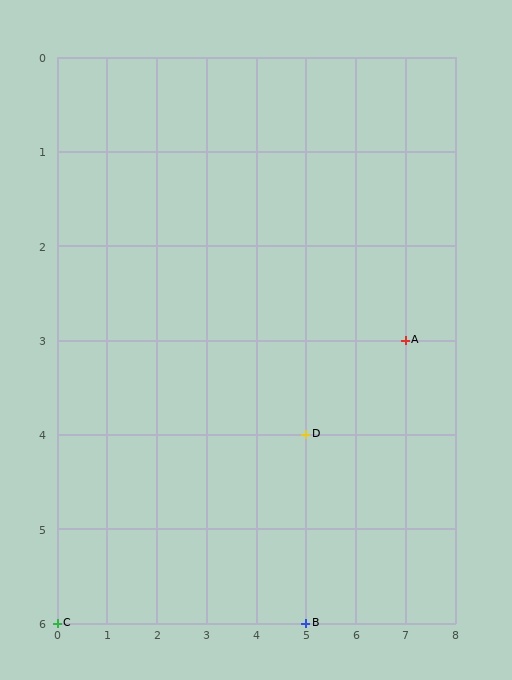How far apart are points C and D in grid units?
Points C and D are 5 columns and 2 rows apart (about 5.4 grid units diagonally).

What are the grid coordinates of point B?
Point B is at grid coordinates (5, 6).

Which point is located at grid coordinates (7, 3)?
Point A is at (7, 3).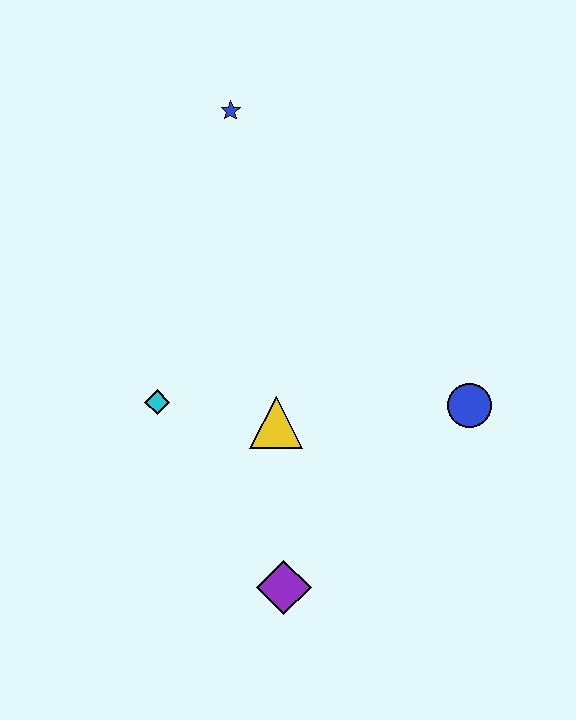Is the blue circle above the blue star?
No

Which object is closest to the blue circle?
The yellow triangle is closest to the blue circle.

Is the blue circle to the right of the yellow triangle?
Yes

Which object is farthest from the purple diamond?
The blue star is farthest from the purple diamond.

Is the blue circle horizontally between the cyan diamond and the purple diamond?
No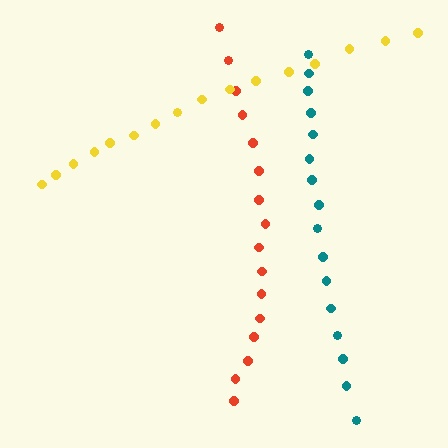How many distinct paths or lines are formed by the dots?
There are 3 distinct paths.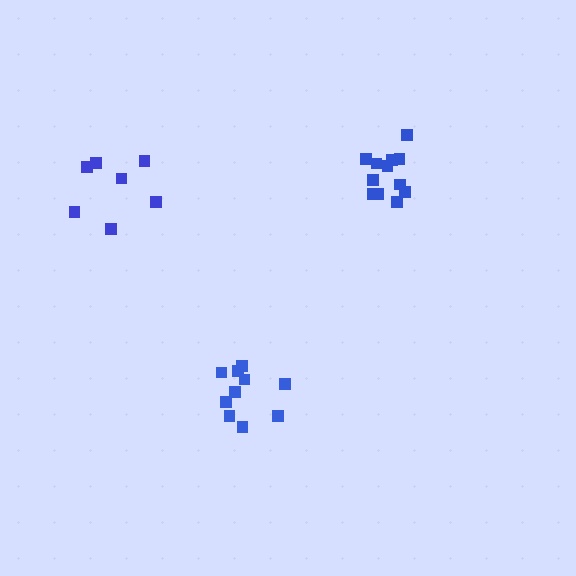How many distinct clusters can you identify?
There are 3 distinct clusters.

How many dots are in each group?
Group 1: 12 dots, Group 2: 10 dots, Group 3: 7 dots (29 total).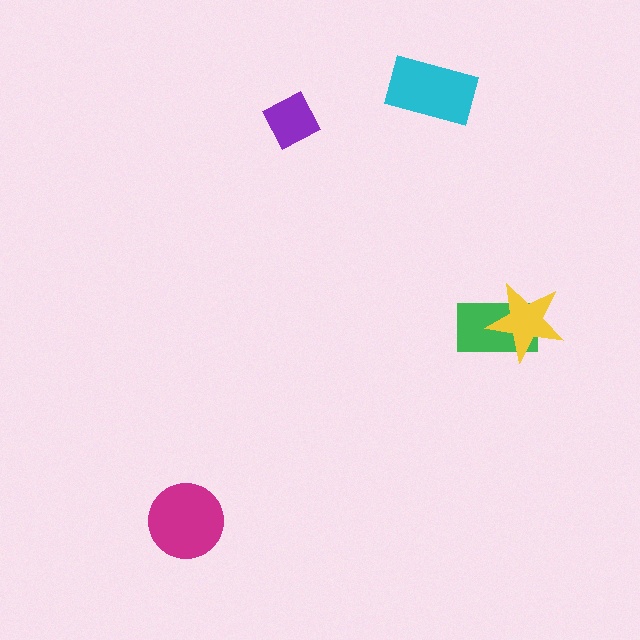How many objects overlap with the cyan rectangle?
0 objects overlap with the cyan rectangle.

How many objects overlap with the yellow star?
1 object overlaps with the yellow star.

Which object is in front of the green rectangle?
The yellow star is in front of the green rectangle.